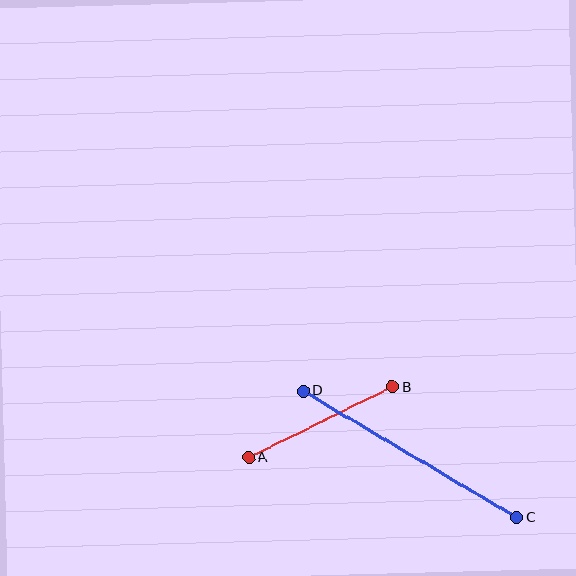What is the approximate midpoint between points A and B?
The midpoint is at approximately (321, 422) pixels.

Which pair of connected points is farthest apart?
Points C and D are farthest apart.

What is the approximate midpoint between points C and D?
The midpoint is at approximately (410, 454) pixels.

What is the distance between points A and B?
The distance is approximately 160 pixels.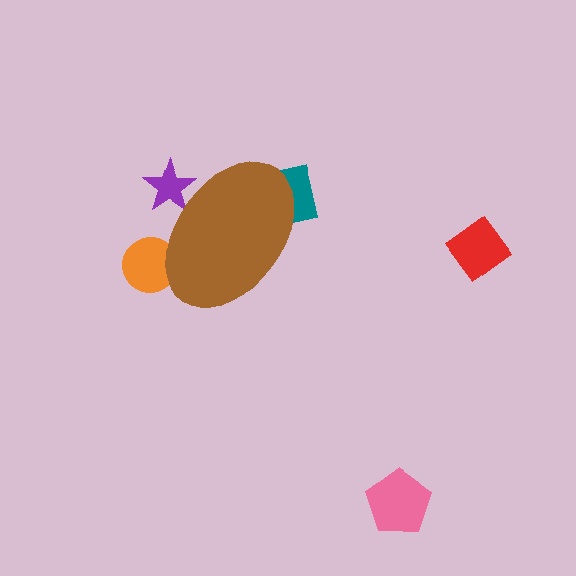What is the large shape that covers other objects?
A brown ellipse.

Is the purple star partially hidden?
Yes, the purple star is partially hidden behind the brown ellipse.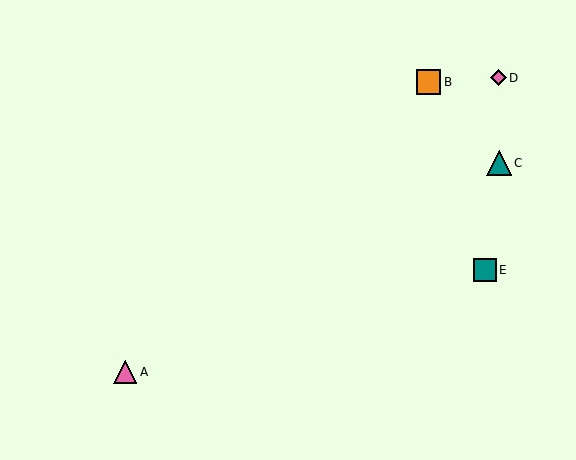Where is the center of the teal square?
The center of the teal square is at (485, 270).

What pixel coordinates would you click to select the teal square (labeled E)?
Click at (485, 270) to select the teal square E.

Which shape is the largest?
The orange square (labeled B) is the largest.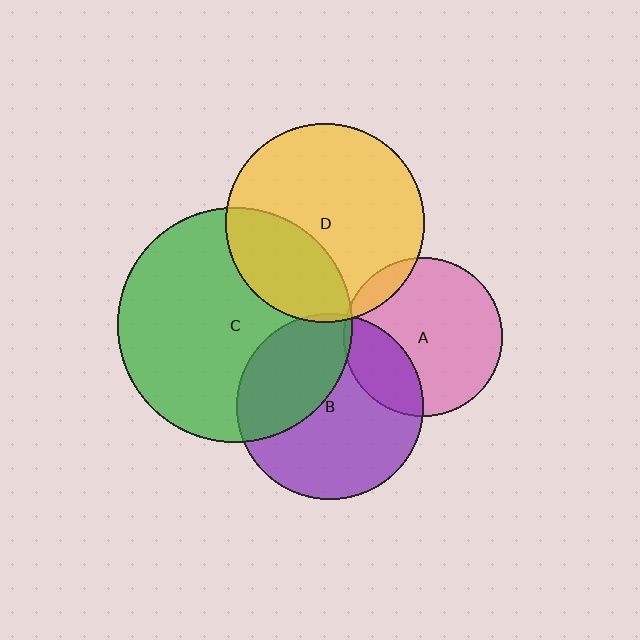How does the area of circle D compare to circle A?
Approximately 1.6 times.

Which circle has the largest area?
Circle C (green).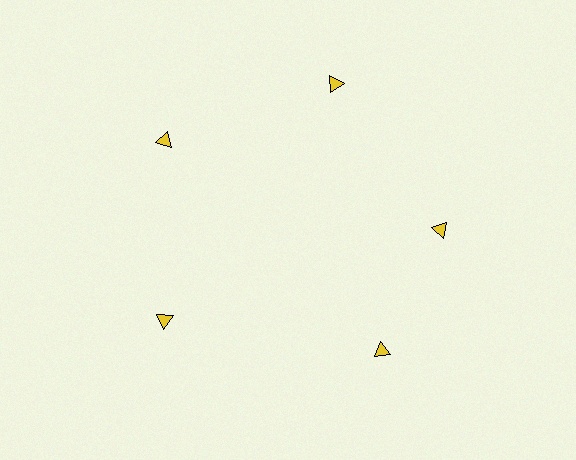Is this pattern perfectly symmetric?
No. The 5 yellow triangles are arranged in a ring, but one element near the 5 o'clock position is rotated out of alignment along the ring, breaking the 5-fold rotational symmetry.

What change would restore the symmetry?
The symmetry would be restored by rotating it back into even spacing with its neighbors so that all 5 triangles sit at equal angles and equal distance from the center.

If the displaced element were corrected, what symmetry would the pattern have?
It would have 5-fold rotational symmetry — the pattern would map onto itself every 72 degrees.